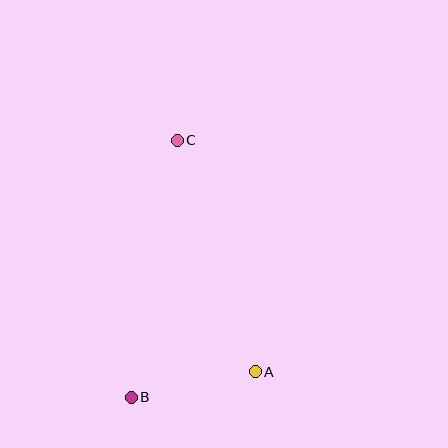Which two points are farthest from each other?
Points B and C are farthest from each other.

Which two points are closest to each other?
Points A and B are closest to each other.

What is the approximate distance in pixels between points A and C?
The distance between A and C is approximately 244 pixels.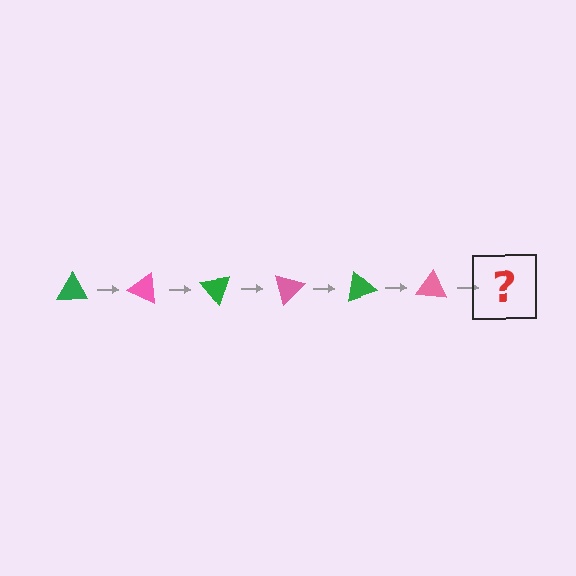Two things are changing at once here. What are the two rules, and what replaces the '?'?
The two rules are that it rotates 25 degrees each step and the color cycles through green and pink. The '?' should be a green triangle, rotated 150 degrees from the start.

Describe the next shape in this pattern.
It should be a green triangle, rotated 150 degrees from the start.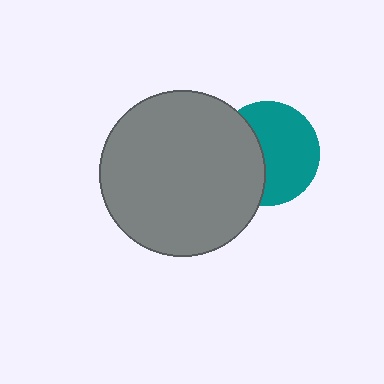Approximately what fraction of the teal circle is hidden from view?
Roughly 39% of the teal circle is hidden behind the gray circle.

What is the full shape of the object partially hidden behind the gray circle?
The partially hidden object is a teal circle.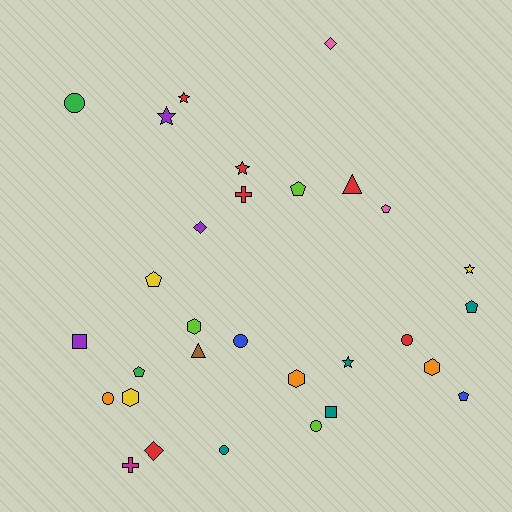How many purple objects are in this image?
There are 3 purple objects.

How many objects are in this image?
There are 30 objects.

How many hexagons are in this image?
There are 4 hexagons.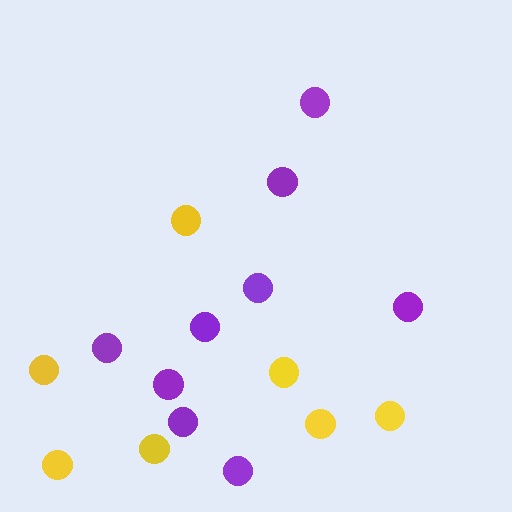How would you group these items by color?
There are 2 groups: one group of yellow circles (7) and one group of purple circles (9).